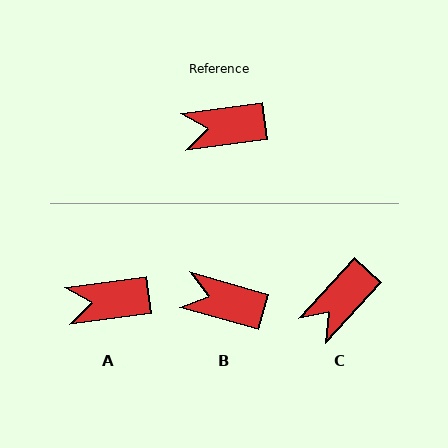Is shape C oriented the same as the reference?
No, it is off by about 39 degrees.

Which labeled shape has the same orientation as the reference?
A.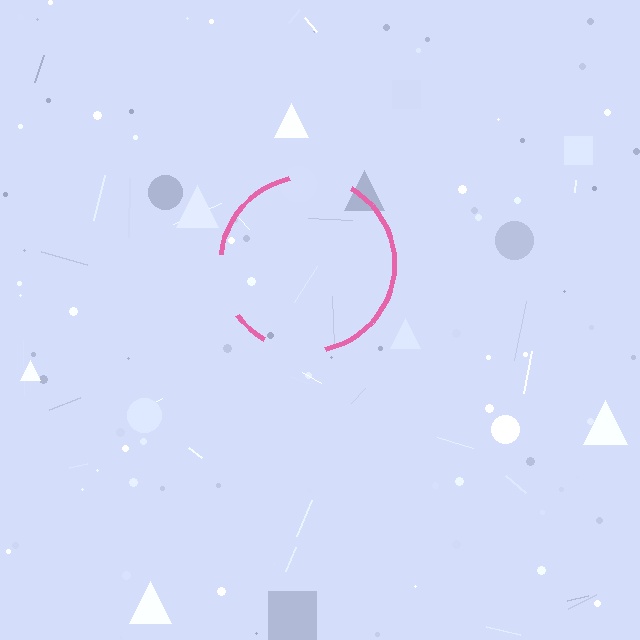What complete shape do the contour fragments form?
The contour fragments form a circle.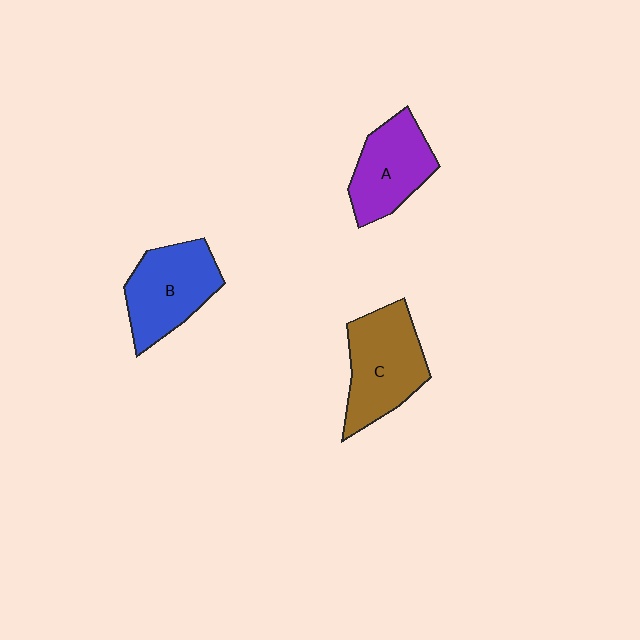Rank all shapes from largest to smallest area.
From largest to smallest: C (brown), B (blue), A (purple).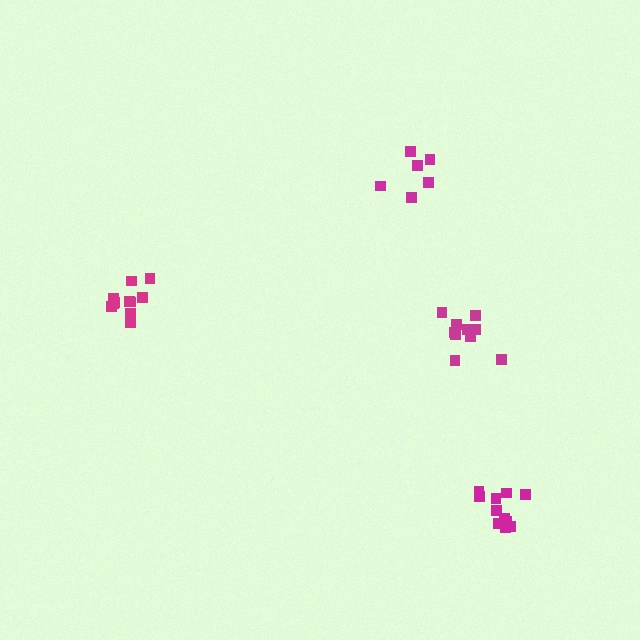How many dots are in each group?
Group 1: 11 dots, Group 2: 11 dots, Group 3: 12 dots, Group 4: 6 dots (40 total).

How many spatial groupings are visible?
There are 4 spatial groupings.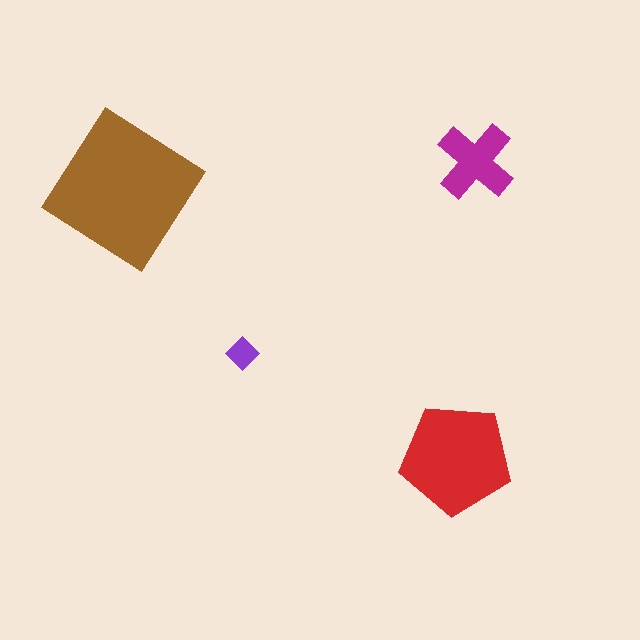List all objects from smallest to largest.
The purple diamond, the magenta cross, the red pentagon, the brown diamond.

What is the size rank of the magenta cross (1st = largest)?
3rd.